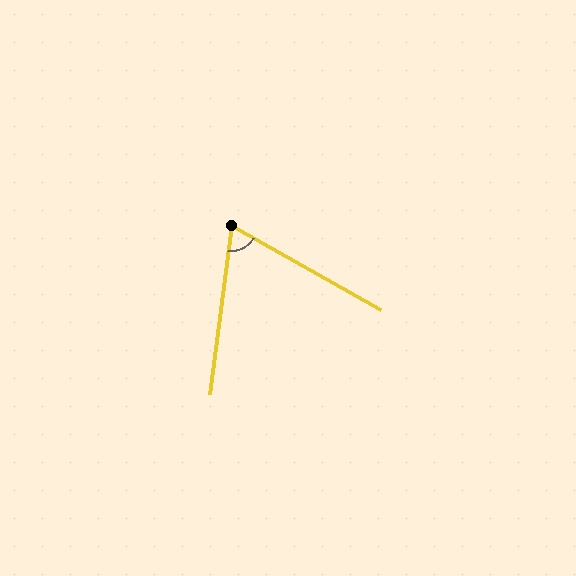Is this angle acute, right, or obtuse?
It is acute.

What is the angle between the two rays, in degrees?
Approximately 68 degrees.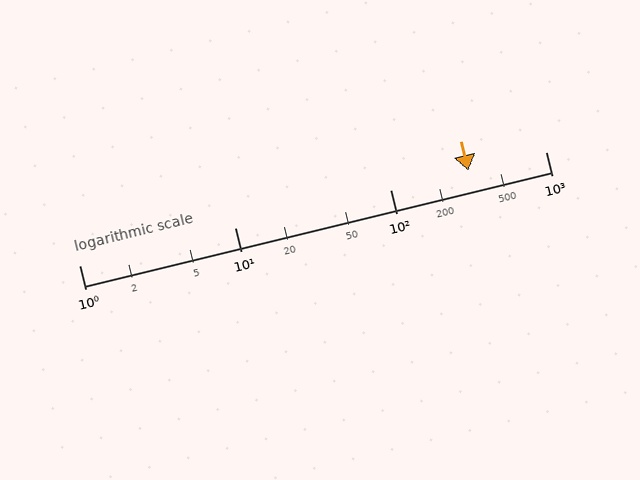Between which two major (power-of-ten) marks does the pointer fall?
The pointer is between 100 and 1000.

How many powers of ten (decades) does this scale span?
The scale spans 3 decades, from 1 to 1000.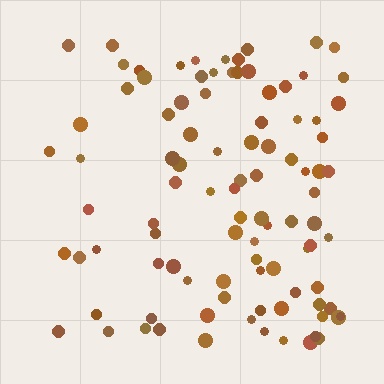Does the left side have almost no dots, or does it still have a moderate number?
Still a moderate number, just noticeably fewer than the right.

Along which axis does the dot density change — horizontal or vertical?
Horizontal.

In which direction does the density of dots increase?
From left to right, with the right side densest.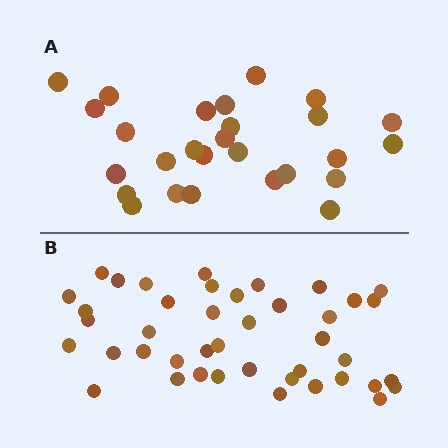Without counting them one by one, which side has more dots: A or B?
Region B (the bottom region) has more dots.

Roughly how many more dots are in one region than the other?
Region B has approximately 15 more dots than region A.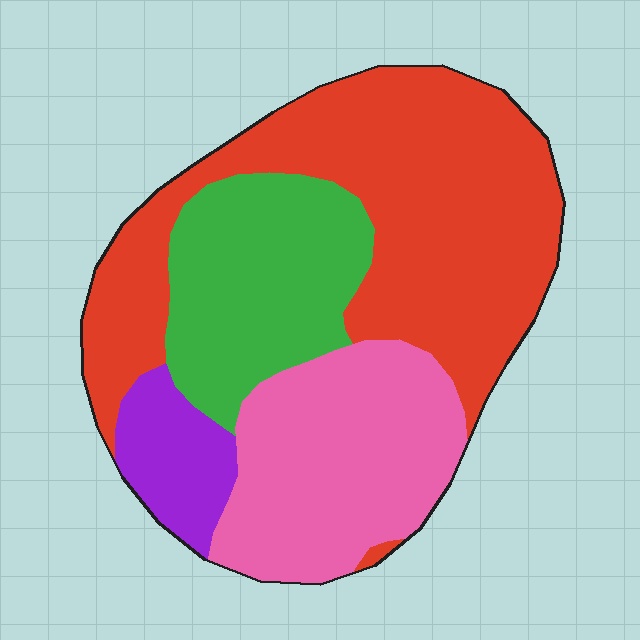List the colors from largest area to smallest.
From largest to smallest: red, pink, green, purple.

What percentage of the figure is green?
Green covers 21% of the figure.